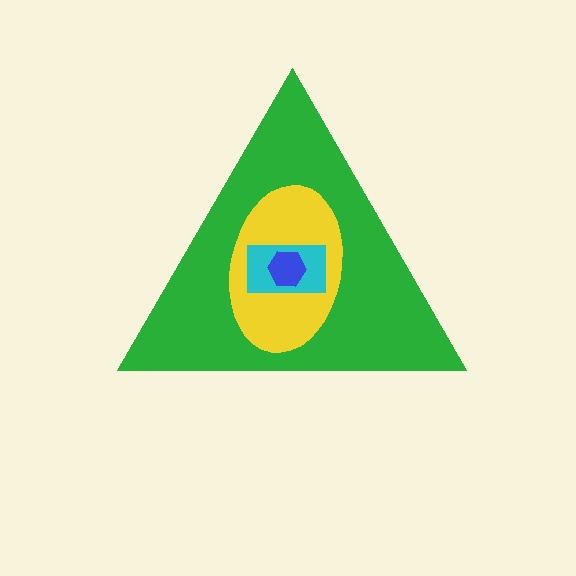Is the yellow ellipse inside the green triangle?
Yes.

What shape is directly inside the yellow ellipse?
The cyan rectangle.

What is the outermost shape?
The green triangle.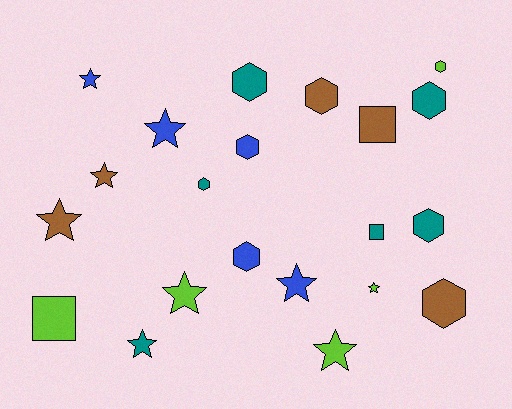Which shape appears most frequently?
Hexagon, with 9 objects.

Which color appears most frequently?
Teal, with 6 objects.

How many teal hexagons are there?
There are 4 teal hexagons.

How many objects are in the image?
There are 21 objects.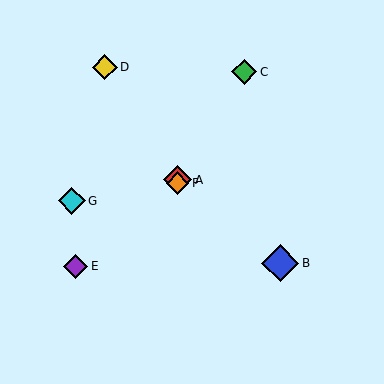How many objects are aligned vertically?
2 objects (A, F) are aligned vertically.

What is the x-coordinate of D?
Object D is at x≈105.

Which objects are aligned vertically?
Objects A, F are aligned vertically.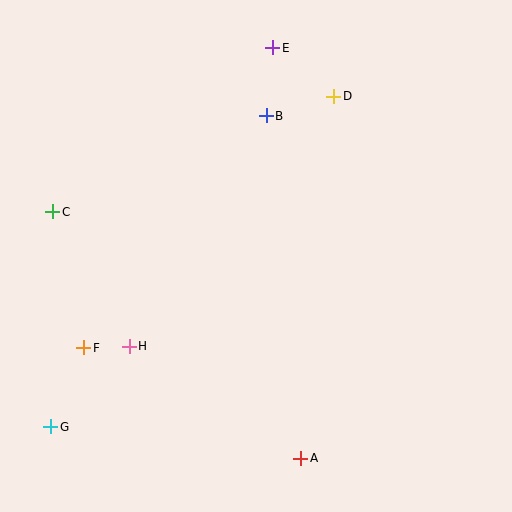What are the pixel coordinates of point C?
Point C is at (53, 212).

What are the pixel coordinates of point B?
Point B is at (266, 116).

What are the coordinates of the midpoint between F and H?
The midpoint between F and H is at (106, 347).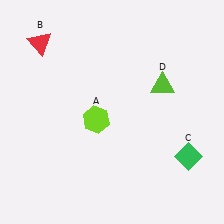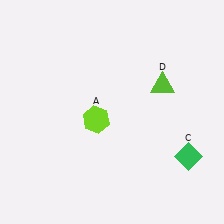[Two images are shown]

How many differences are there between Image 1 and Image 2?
There is 1 difference between the two images.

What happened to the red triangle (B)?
The red triangle (B) was removed in Image 2. It was in the top-left area of Image 1.